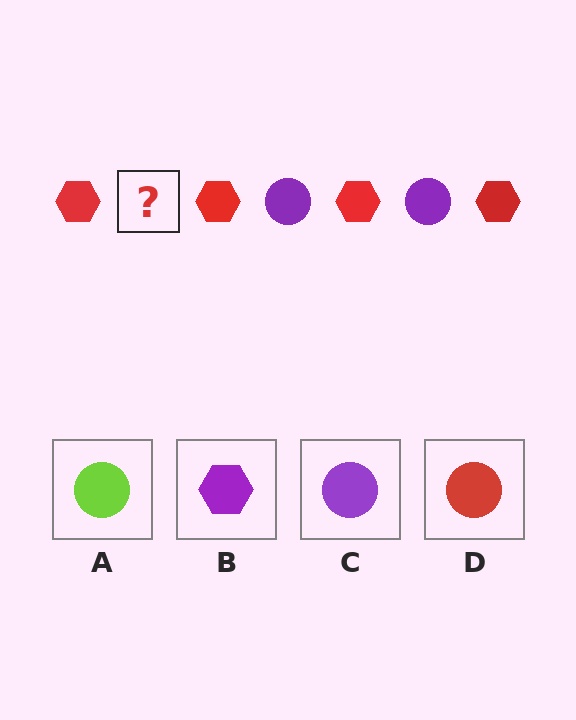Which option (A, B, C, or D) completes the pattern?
C.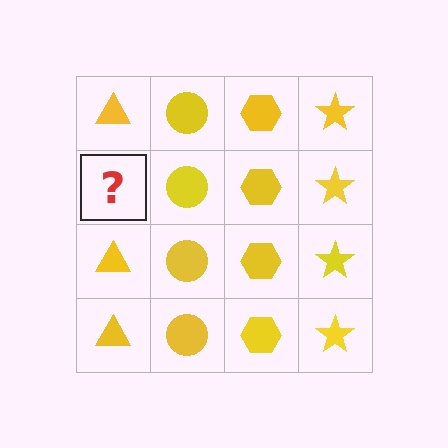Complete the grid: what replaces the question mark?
The question mark should be replaced with a yellow triangle.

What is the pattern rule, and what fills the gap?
The rule is that each column has a consistent shape. The gap should be filled with a yellow triangle.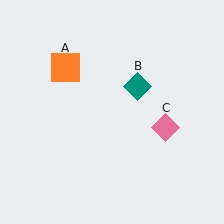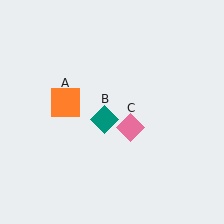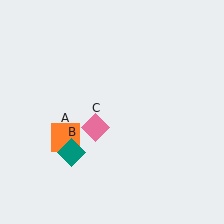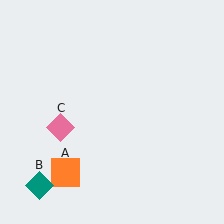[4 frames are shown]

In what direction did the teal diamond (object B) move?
The teal diamond (object B) moved down and to the left.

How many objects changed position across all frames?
3 objects changed position: orange square (object A), teal diamond (object B), pink diamond (object C).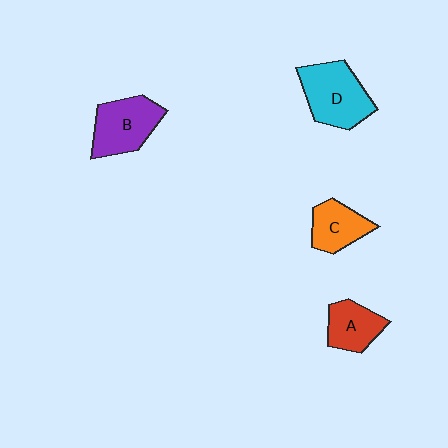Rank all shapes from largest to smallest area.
From largest to smallest: D (cyan), B (purple), C (orange), A (red).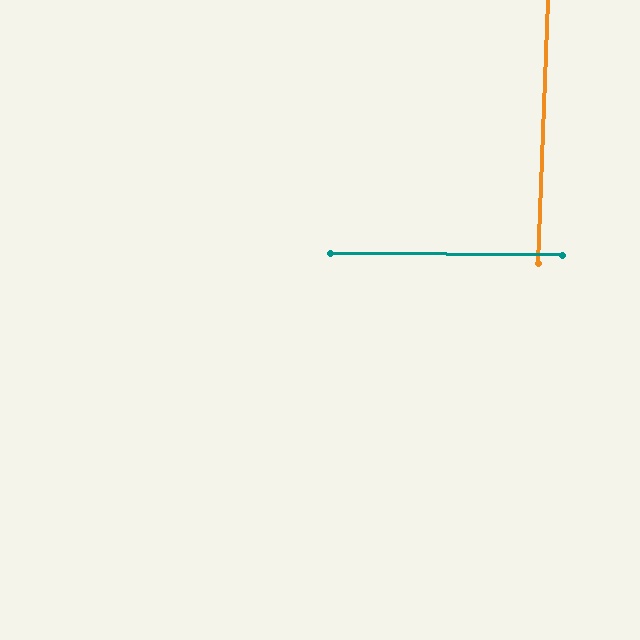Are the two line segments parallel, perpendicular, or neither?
Perpendicular — they meet at approximately 88°.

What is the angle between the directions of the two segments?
Approximately 88 degrees.